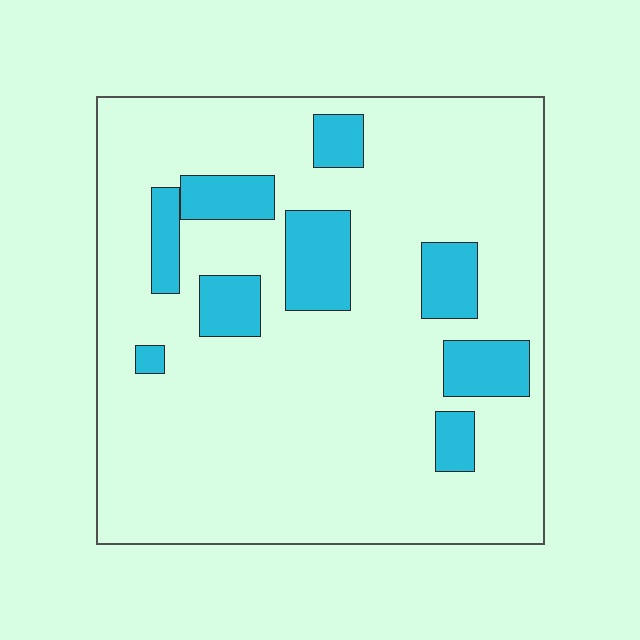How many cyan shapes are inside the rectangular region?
9.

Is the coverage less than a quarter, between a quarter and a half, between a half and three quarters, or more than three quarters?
Less than a quarter.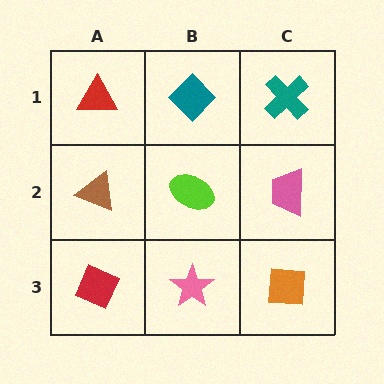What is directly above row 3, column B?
A lime ellipse.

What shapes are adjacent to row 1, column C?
A pink trapezoid (row 2, column C), a teal diamond (row 1, column B).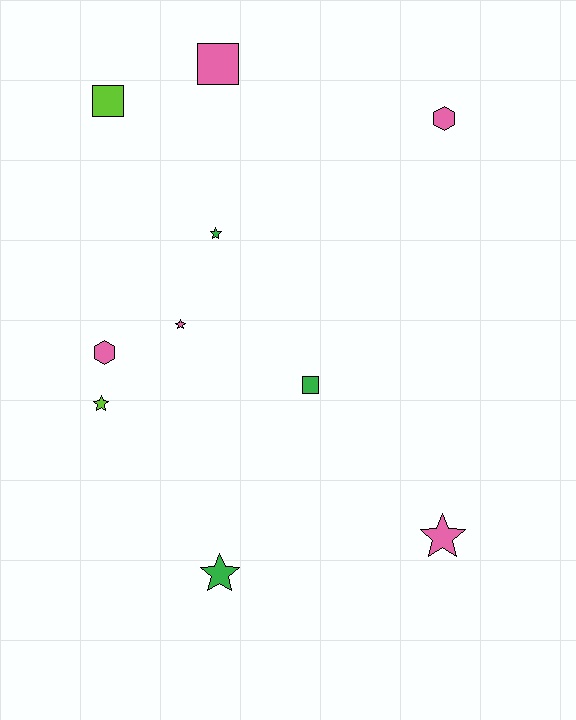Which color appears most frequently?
Pink, with 5 objects.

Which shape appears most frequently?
Star, with 5 objects.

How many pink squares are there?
There is 1 pink square.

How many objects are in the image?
There are 10 objects.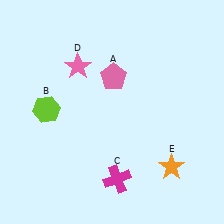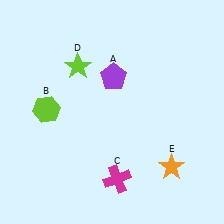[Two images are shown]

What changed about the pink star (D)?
In Image 1, D is pink. In Image 2, it changed to lime.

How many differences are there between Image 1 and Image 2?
There are 2 differences between the two images.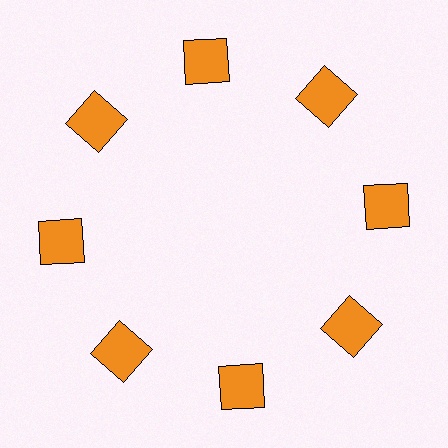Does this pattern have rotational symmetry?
Yes, this pattern has 8-fold rotational symmetry. It looks the same after rotating 45 degrees around the center.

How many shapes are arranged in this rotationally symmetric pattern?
There are 8 shapes, arranged in 8 groups of 1.